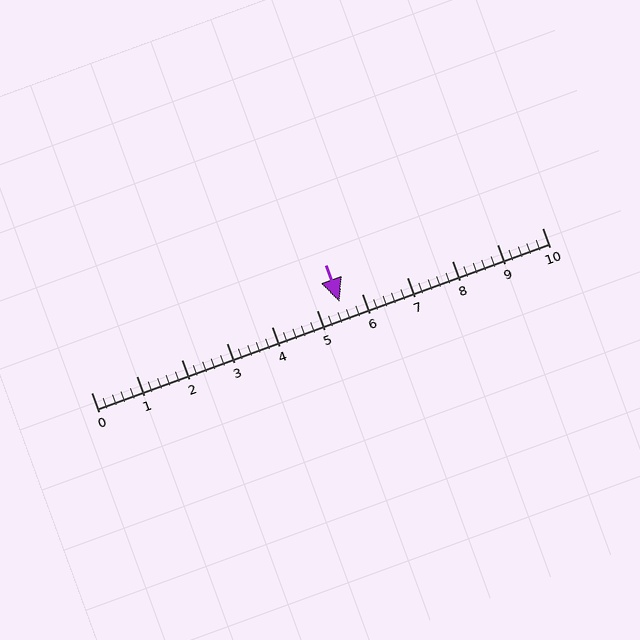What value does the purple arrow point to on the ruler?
The purple arrow points to approximately 5.5.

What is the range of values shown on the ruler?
The ruler shows values from 0 to 10.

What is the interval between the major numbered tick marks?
The major tick marks are spaced 1 units apart.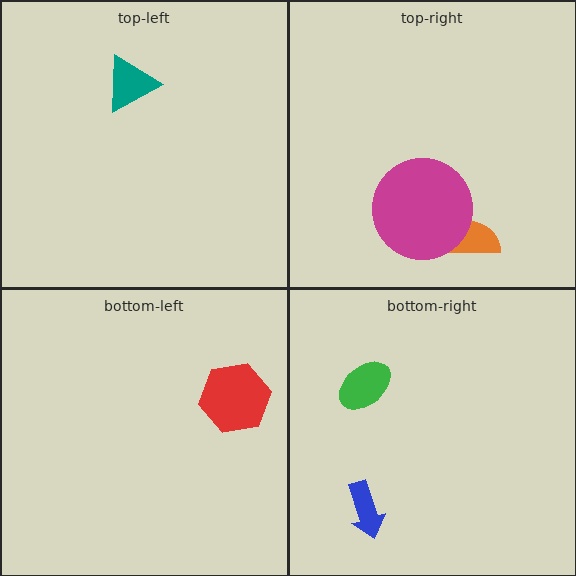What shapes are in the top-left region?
The teal triangle.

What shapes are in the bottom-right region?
The green ellipse, the blue arrow.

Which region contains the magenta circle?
The top-right region.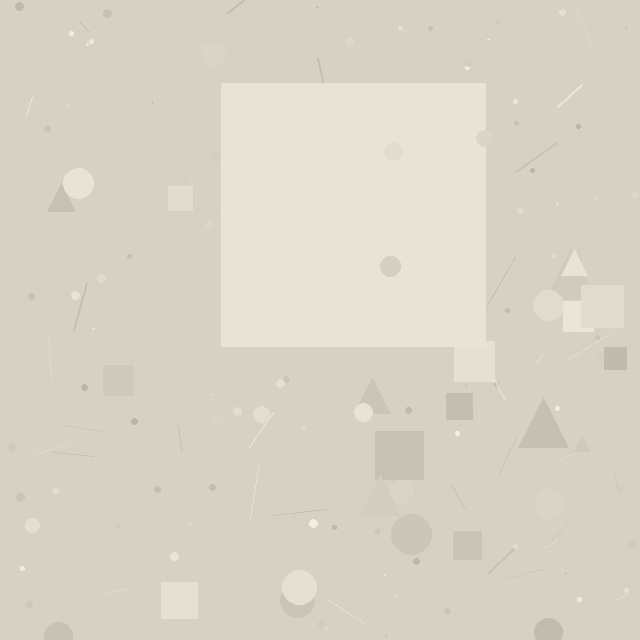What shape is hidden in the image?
A square is hidden in the image.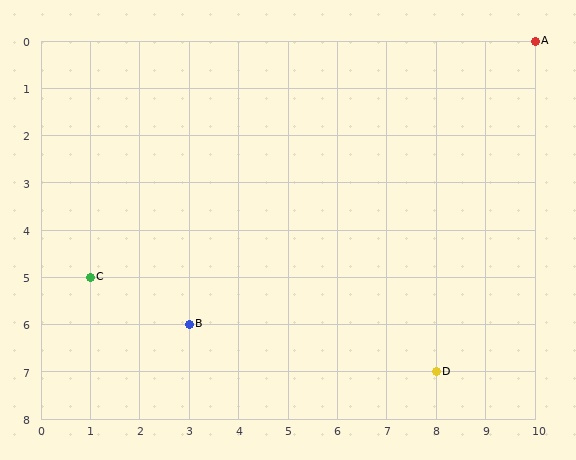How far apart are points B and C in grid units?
Points B and C are 2 columns and 1 row apart (about 2.2 grid units diagonally).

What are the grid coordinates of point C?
Point C is at grid coordinates (1, 5).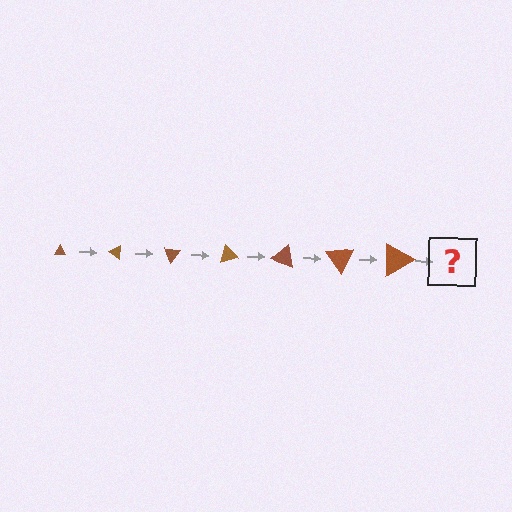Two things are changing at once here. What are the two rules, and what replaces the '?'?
The two rules are that the triangle grows larger each step and it rotates 35 degrees each step. The '?' should be a triangle, larger than the previous one and rotated 245 degrees from the start.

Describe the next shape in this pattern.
It should be a triangle, larger than the previous one and rotated 245 degrees from the start.